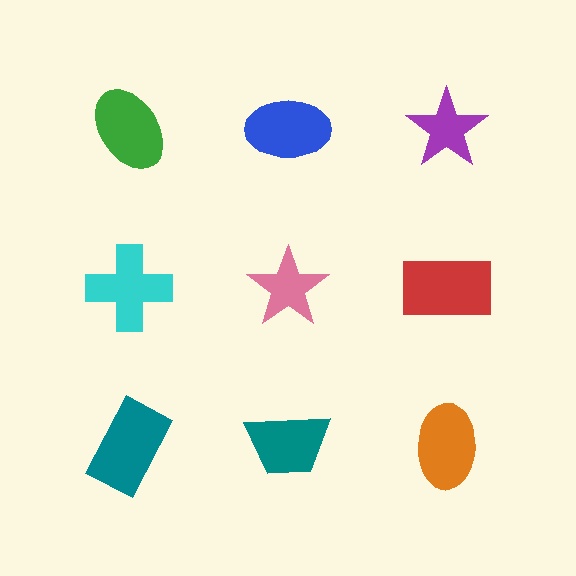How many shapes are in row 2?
3 shapes.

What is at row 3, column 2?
A teal trapezoid.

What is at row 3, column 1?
A teal rectangle.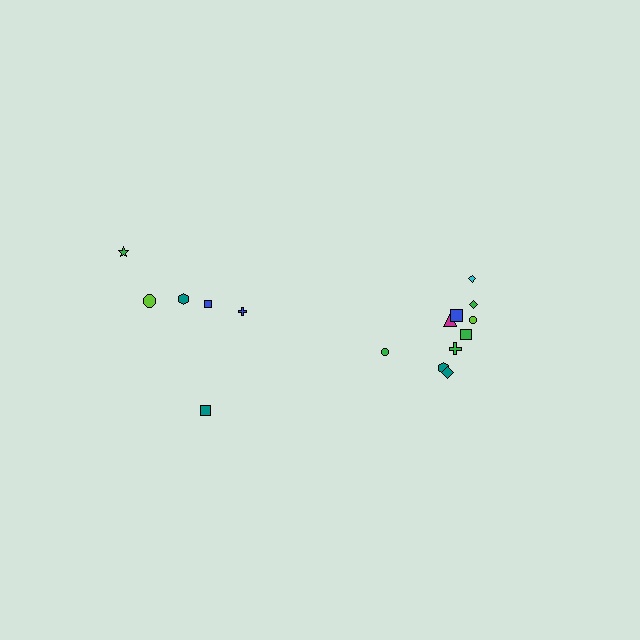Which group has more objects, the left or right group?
The right group.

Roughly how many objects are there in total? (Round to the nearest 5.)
Roughly 15 objects in total.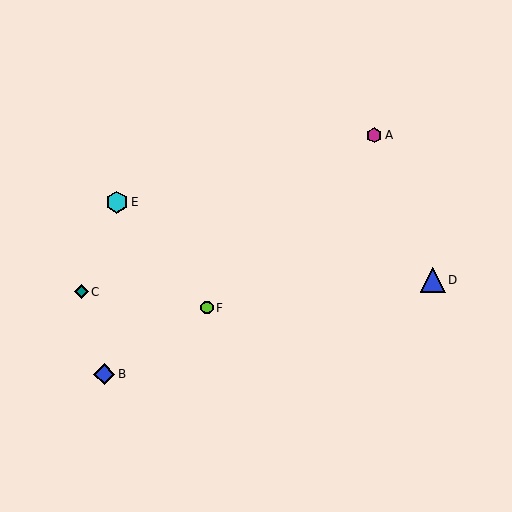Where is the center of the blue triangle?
The center of the blue triangle is at (433, 280).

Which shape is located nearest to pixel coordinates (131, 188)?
The cyan hexagon (labeled E) at (117, 202) is nearest to that location.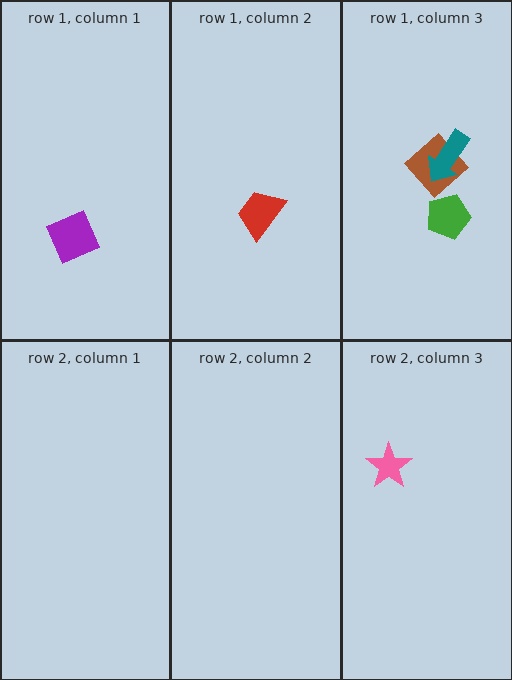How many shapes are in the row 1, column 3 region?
3.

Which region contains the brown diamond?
The row 1, column 3 region.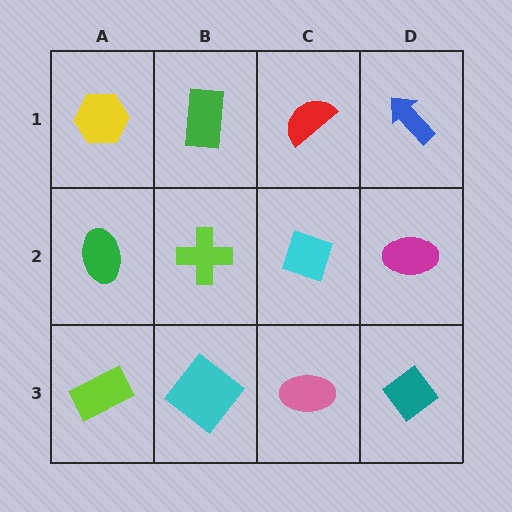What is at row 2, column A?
A green ellipse.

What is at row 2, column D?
A magenta ellipse.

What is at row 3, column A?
A lime rectangle.